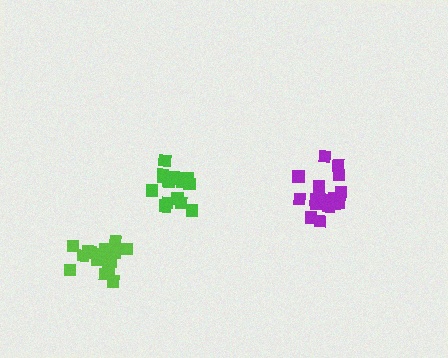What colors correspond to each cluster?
The clusters are colored: green, purple, lime.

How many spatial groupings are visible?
There are 3 spatial groupings.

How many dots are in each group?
Group 1: 18 dots, Group 2: 16 dots, Group 3: 17 dots (51 total).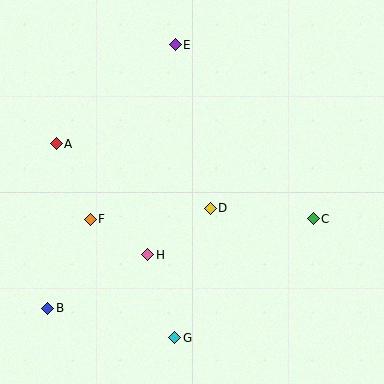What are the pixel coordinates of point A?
Point A is at (56, 144).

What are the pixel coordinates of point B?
Point B is at (48, 308).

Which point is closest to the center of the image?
Point D at (210, 208) is closest to the center.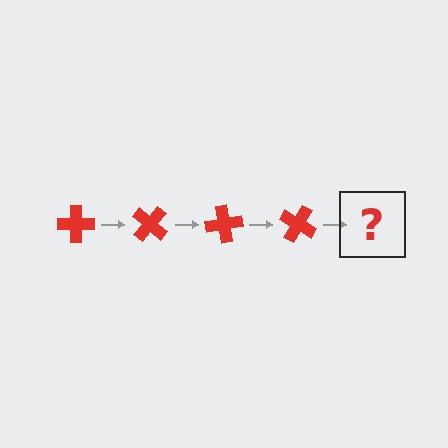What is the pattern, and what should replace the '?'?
The pattern is that the cross rotates 40 degrees each step. The '?' should be a red cross rotated 160 degrees.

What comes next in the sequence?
The next element should be a red cross rotated 160 degrees.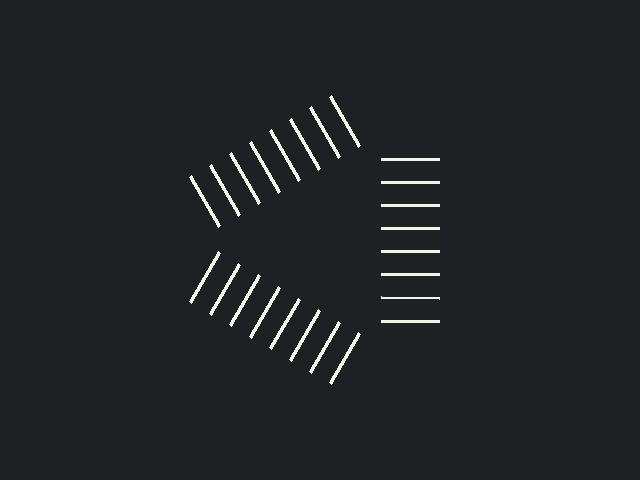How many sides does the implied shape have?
3 sides — the line-ends trace a triangle.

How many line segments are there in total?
24 — 8 along each of the 3 edges.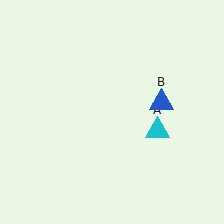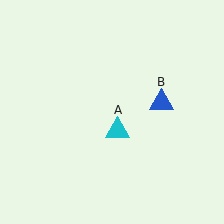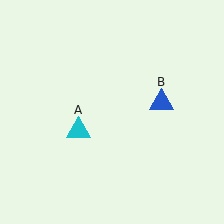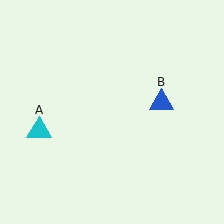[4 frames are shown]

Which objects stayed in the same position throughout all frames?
Blue triangle (object B) remained stationary.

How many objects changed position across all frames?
1 object changed position: cyan triangle (object A).